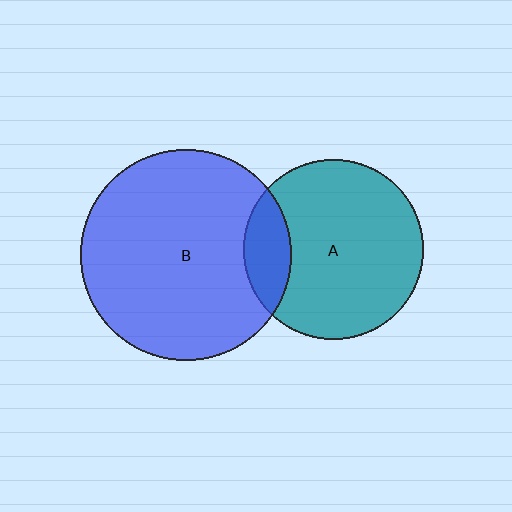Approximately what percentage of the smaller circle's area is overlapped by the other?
Approximately 15%.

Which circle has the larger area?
Circle B (blue).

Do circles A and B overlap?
Yes.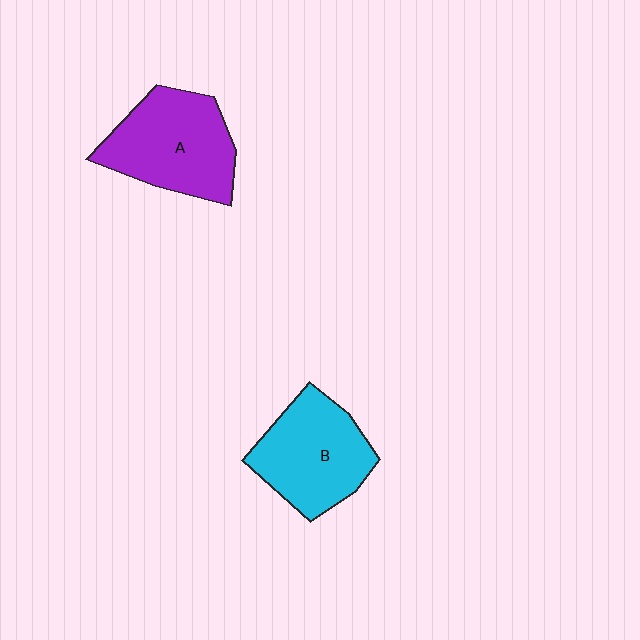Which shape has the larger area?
Shape A (purple).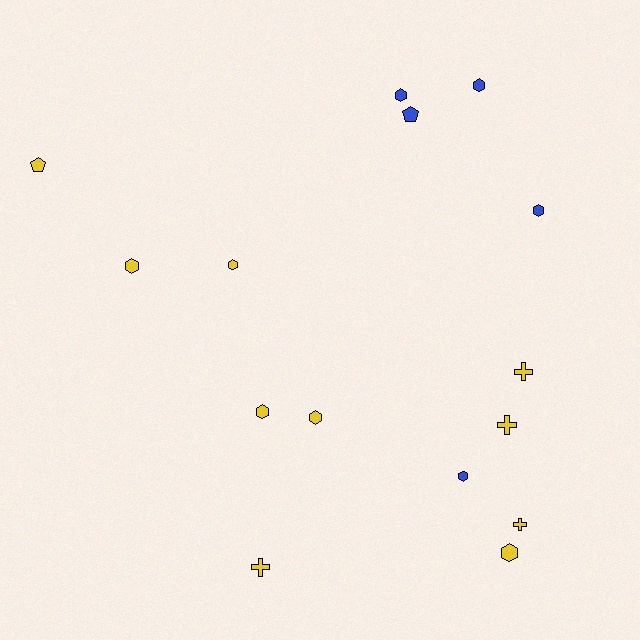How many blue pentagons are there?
There is 1 blue pentagon.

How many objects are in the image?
There are 15 objects.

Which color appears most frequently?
Yellow, with 10 objects.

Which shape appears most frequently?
Hexagon, with 9 objects.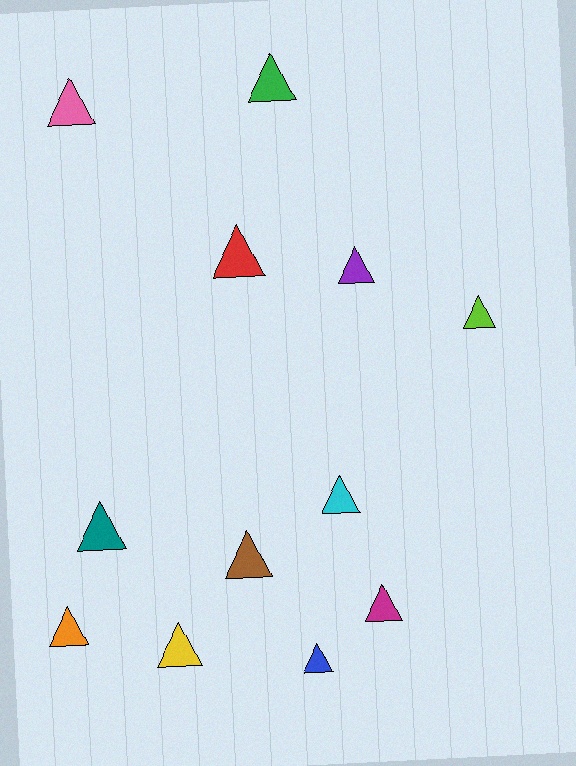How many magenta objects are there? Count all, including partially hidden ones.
There is 1 magenta object.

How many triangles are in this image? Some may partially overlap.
There are 12 triangles.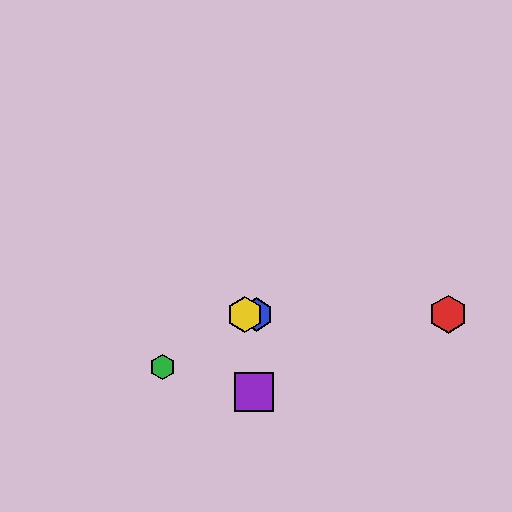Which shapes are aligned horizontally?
The red hexagon, the blue hexagon, the yellow hexagon are aligned horizontally.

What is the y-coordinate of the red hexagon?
The red hexagon is at y≈314.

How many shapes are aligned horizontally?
3 shapes (the red hexagon, the blue hexagon, the yellow hexagon) are aligned horizontally.